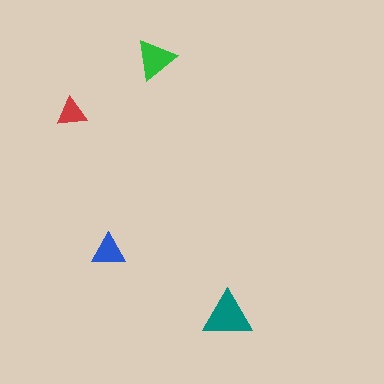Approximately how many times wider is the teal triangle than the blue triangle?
About 1.5 times wider.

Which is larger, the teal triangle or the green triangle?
The teal one.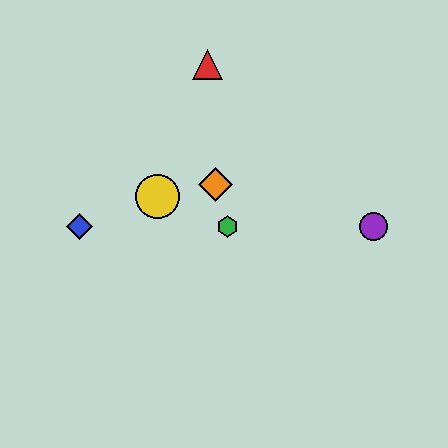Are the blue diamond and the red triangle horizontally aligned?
No, the blue diamond is at y≈227 and the red triangle is at y≈65.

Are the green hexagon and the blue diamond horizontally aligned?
Yes, both are at y≈227.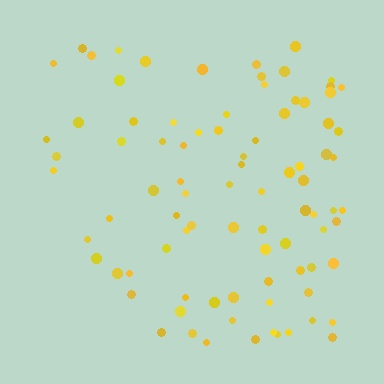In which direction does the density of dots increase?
From left to right, with the right side densest.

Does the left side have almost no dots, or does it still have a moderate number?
Still a moderate number, just noticeably fewer than the right.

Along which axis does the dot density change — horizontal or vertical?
Horizontal.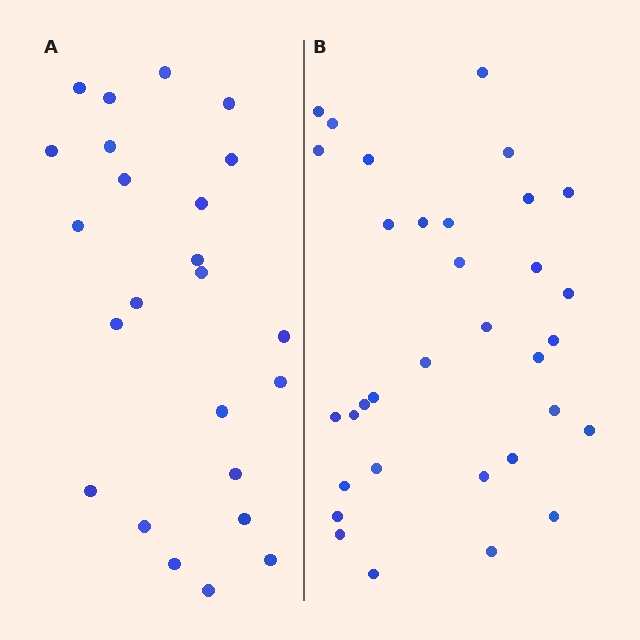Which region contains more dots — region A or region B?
Region B (the right region) has more dots.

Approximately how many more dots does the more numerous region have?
Region B has roughly 8 or so more dots than region A.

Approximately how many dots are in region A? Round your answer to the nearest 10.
About 20 dots. (The exact count is 24, which rounds to 20.)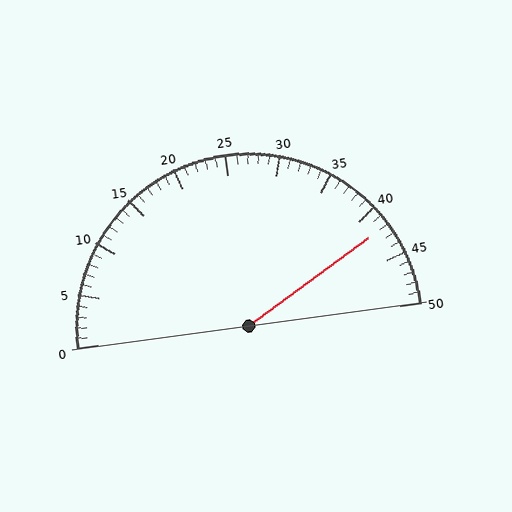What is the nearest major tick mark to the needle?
The nearest major tick mark is 40.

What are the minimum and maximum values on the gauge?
The gauge ranges from 0 to 50.